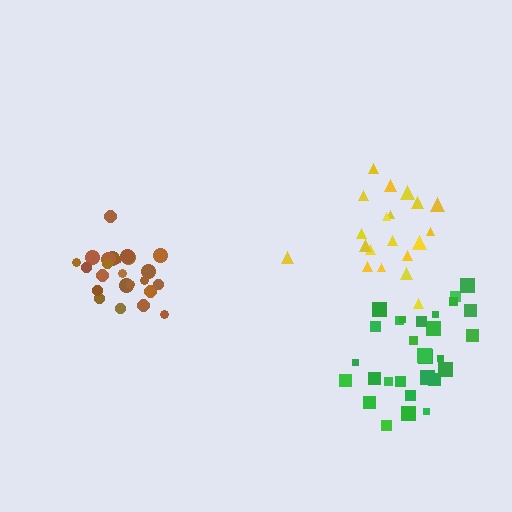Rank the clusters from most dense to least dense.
brown, green, yellow.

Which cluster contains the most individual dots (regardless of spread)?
Green (29).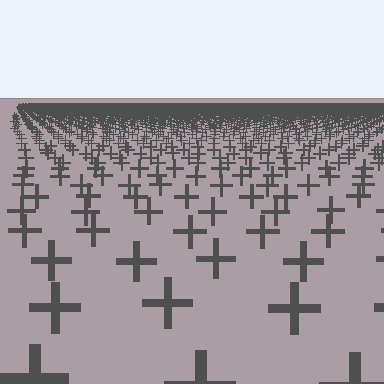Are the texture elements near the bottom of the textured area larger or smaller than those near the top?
Larger. Near the bottom, elements are closer to the viewer and appear at a bigger on-screen size.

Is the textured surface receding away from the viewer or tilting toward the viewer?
The surface is receding away from the viewer. Texture elements get smaller and denser toward the top.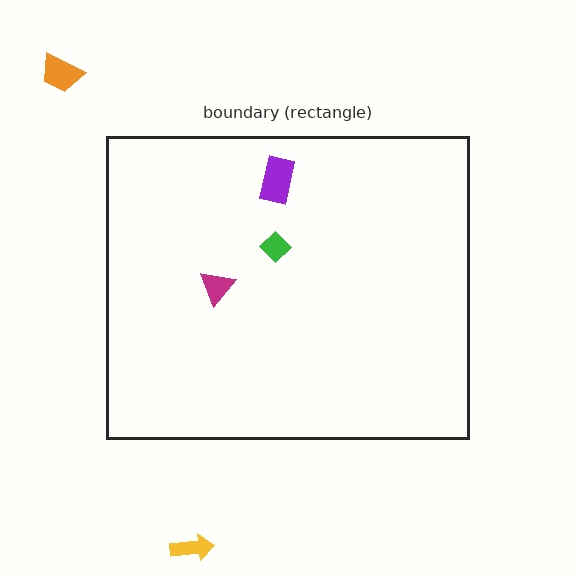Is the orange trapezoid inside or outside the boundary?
Outside.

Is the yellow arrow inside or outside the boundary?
Outside.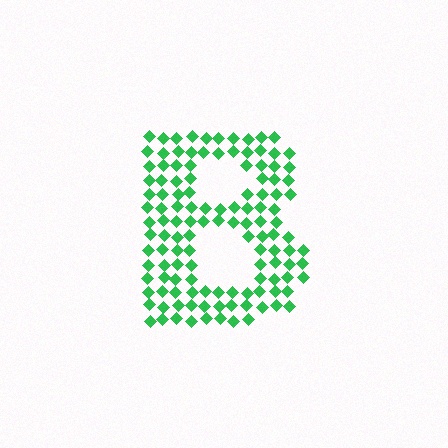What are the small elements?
The small elements are diamonds.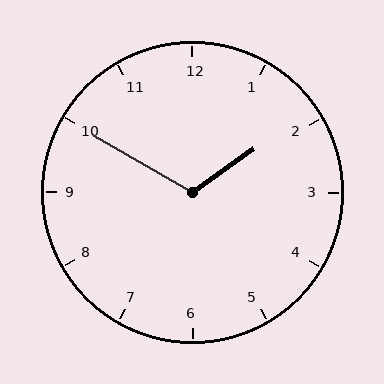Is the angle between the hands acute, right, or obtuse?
It is obtuse.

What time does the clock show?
1:50.